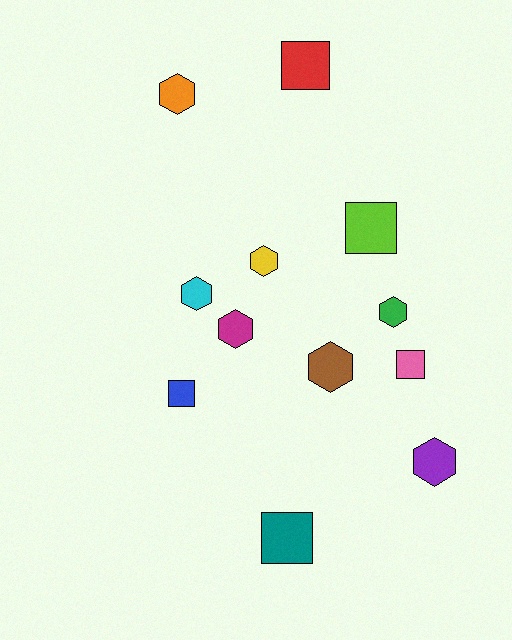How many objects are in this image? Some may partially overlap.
There are 12 objects.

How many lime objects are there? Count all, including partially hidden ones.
There is 1 lime object.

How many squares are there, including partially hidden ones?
There are 5 squares.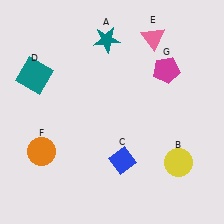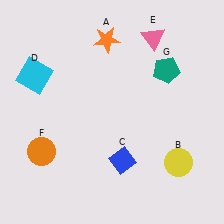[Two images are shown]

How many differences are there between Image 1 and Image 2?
There are 3 differences between the two images.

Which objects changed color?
A changed from teal to orange. D changed from teal to cyan. G changed from magenta to teal.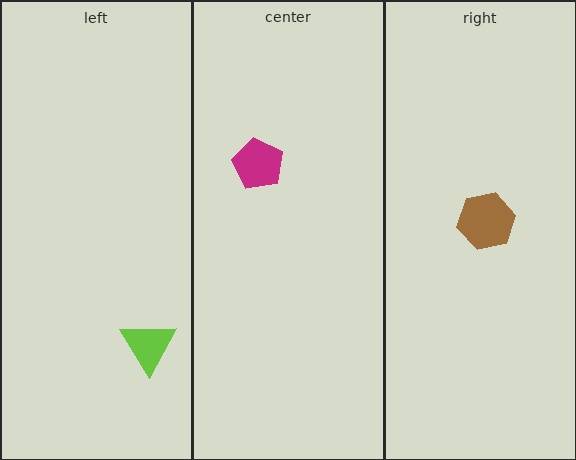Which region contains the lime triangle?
The left region.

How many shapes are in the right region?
1.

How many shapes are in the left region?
1.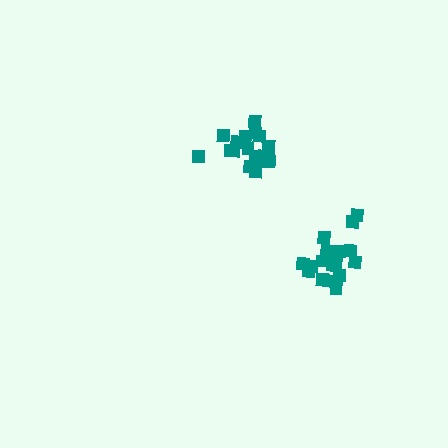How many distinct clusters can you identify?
There are 2 distinct clusters.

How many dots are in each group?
Group 1: 19 dots, Group 2: 19 dots (38 total).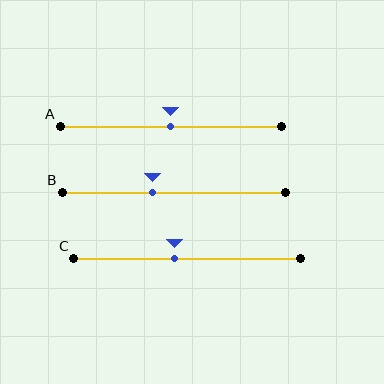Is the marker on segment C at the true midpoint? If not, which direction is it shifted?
No, the marker on segment C is shifted to the left by about 6% of the segment length.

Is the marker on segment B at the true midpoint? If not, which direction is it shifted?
No, the marker on segment B is shifted to the left by about 9% of the segment length.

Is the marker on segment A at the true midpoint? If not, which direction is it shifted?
Yes, the marker on segment A is at the true midpoint.